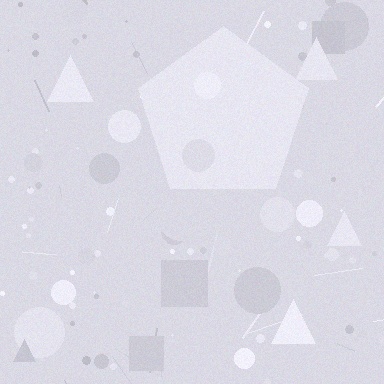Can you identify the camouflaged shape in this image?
The camouflaged shape is a pentagon.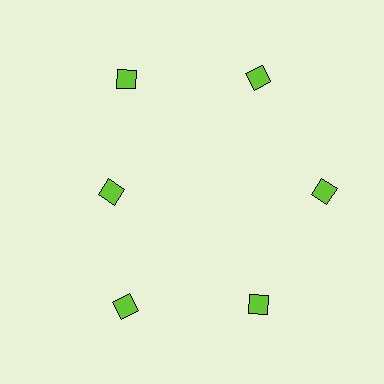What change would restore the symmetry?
The symmetry would be restored by moving it outward, back onto the ring so that all 6 diamonds sit at equal angles and equal distance from the center.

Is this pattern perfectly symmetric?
No. The 6 lime diamonds are arranged in a ring, but one element near the 9 o'clock position is pulled inward toward the center, breaking the 6-fold rotational symmetry.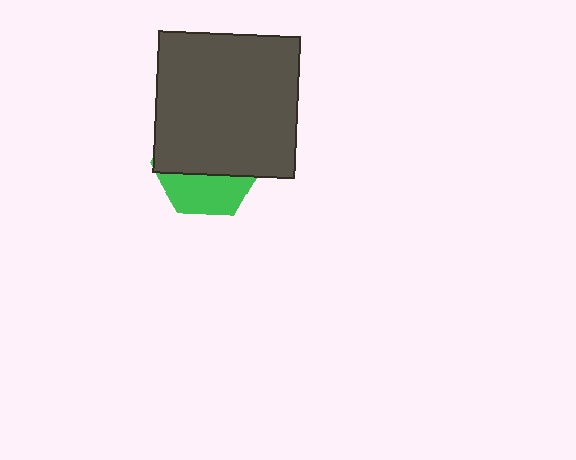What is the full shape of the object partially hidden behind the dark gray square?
The partially hidden object is a green hexagon.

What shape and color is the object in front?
The object in front is a dark gray square.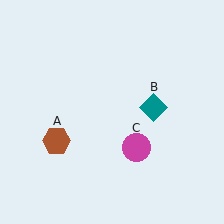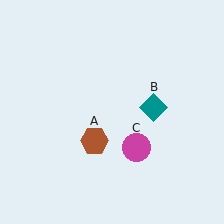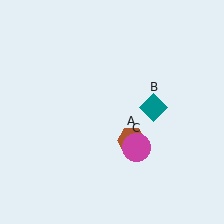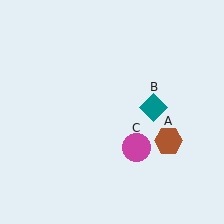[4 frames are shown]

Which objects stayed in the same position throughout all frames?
Teal diamond (object B) and magenta circle (object C) remained stationary.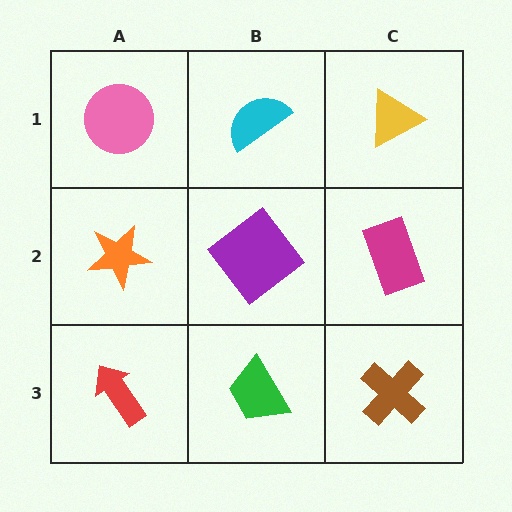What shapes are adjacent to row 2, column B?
A cyan semicircle (row 1, column B), a green trapezoid (row 3, column B), an orange star (row 2, column A), a magenta rectangle (row 2, column C).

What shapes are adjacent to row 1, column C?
A magenta rectangle (row 2, column C), a cyan semicircle (row 1, column B).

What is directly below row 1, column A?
An orange star.